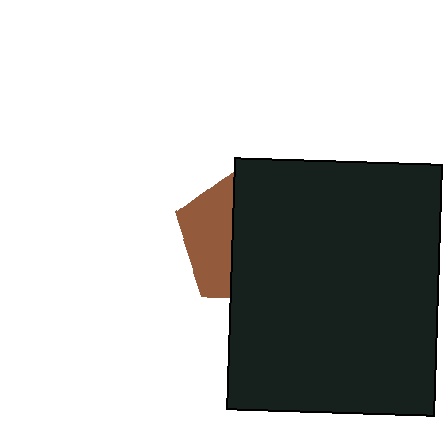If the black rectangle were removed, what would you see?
You would see the complete brown pentagon.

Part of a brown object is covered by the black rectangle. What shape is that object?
It is a pentagon.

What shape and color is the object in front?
The object in front is a black rectangle.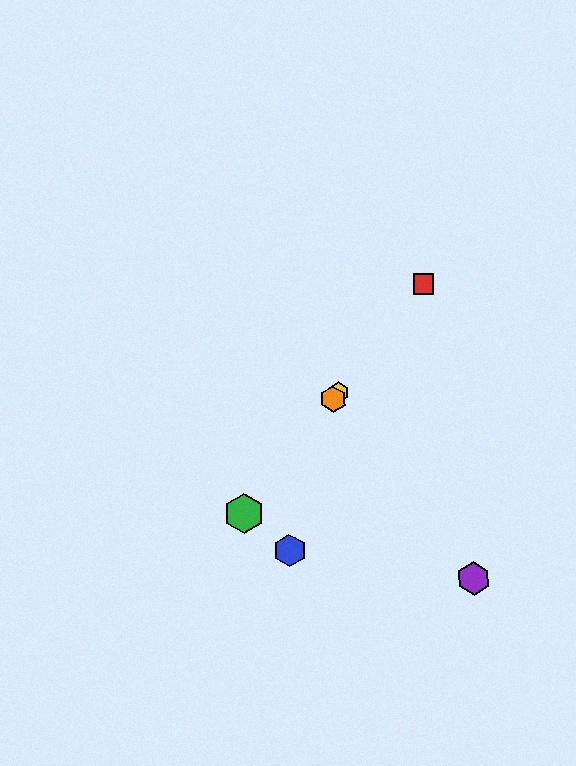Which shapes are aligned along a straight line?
The red square, the green hexagon, the yellow hexagon, the orange hexagon are aligned along a straight line.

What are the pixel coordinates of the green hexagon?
The green hexagon is at (244, 514).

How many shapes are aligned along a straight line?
4 shapes (the red square, the green hexagon, the yellow hexagon, the orange hexagon) are aligned along a straight line.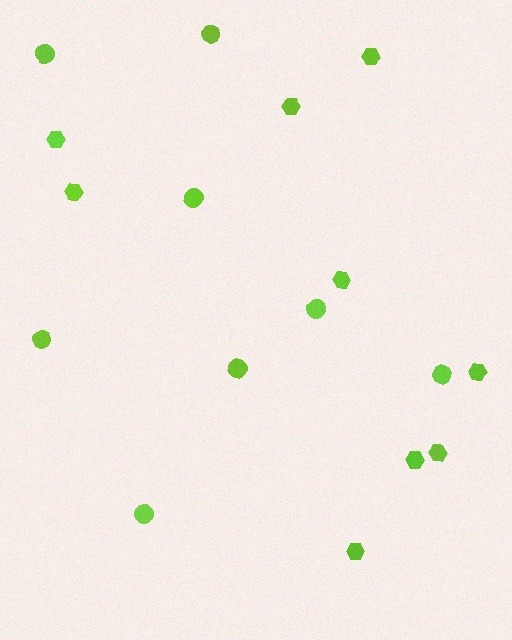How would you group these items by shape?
There are 2 groups: one group of circles (8) and one group of hexagons (9).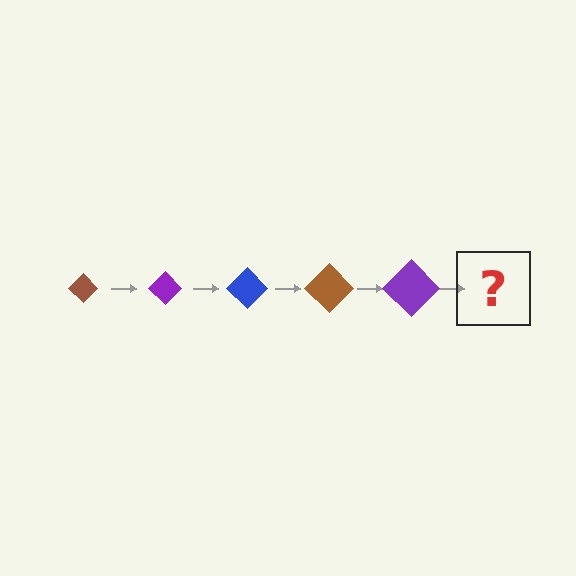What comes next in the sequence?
The next element should be a blue diamond, larger than the previous one.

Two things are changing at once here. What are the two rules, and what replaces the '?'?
The two rules are that the diamond grows larger each step and the color cycles through brown, purple, and blue. The '?' should be a blue diamond, larger than the previous one.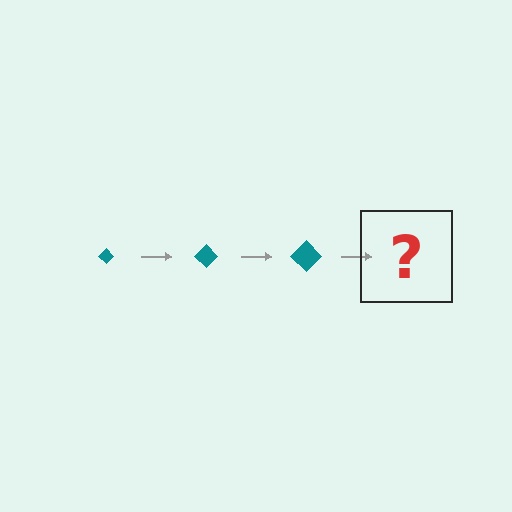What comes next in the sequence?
The next element should be a teal diamond, larger than the previous one.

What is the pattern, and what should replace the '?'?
The pattern is that the diamond gets progressively larger each step. The '?' should be a teal diamond, larger than the previous one.